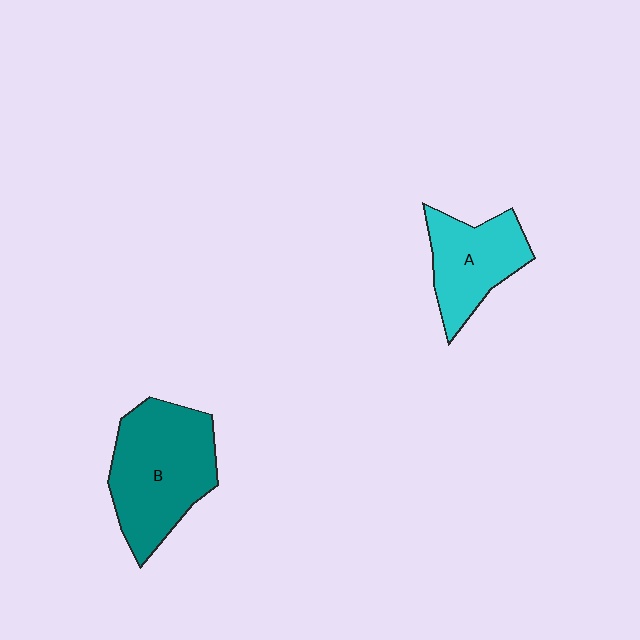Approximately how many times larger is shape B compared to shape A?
Approximately 1.5 times.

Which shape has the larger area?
Shape B (teal).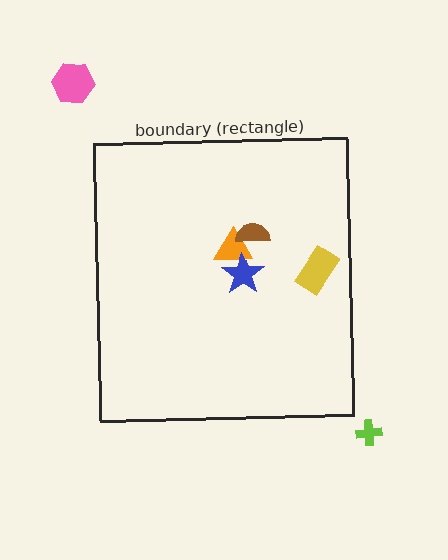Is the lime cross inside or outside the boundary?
Outside.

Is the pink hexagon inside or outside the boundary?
Outside.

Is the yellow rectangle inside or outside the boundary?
Inside.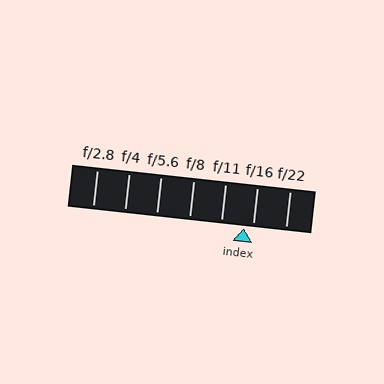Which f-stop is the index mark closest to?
The index mark is closest to f/16.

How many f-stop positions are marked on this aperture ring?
There are 7 f-stop positions marked.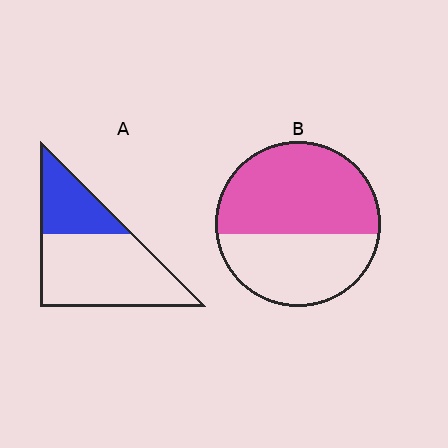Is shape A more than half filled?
No.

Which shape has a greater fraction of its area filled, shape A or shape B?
Shape B.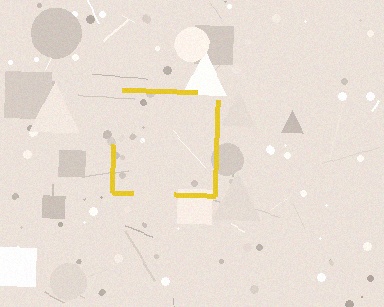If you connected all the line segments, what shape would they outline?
They would outline a square.